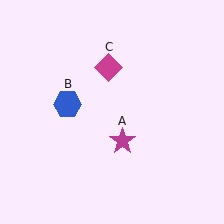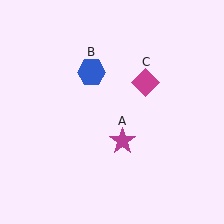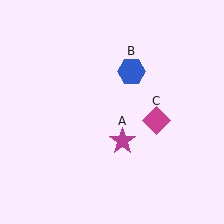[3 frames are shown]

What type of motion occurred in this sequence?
The blue hexagon (object B), magenta diamond (object C) rotated clockwise around the center of the scene.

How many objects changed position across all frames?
2 objects changed position: blue hexagon (object B), magenta diamond (object C).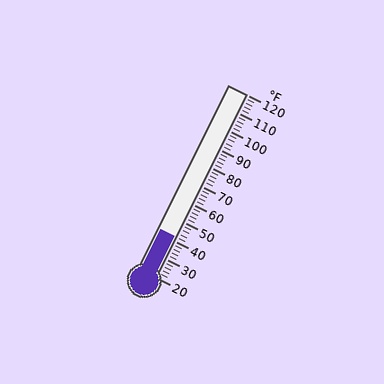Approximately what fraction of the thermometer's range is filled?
The thermometer is filled to approximately 20% of its range.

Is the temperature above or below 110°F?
The temperature is below 110°F.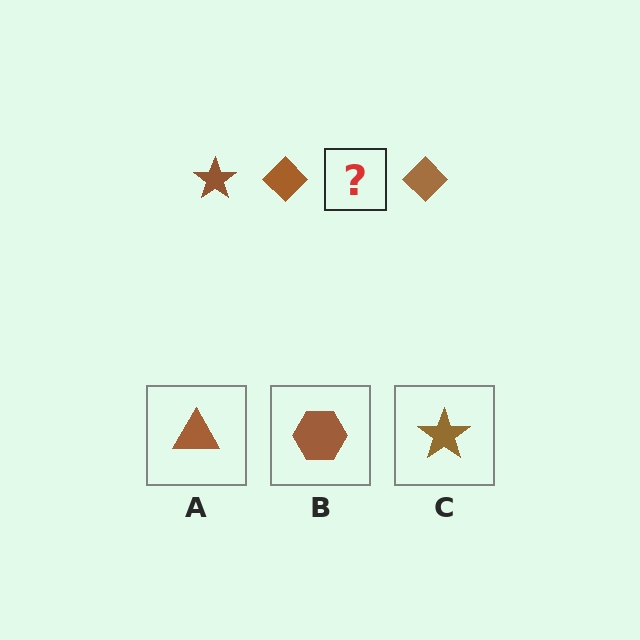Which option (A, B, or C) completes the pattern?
C.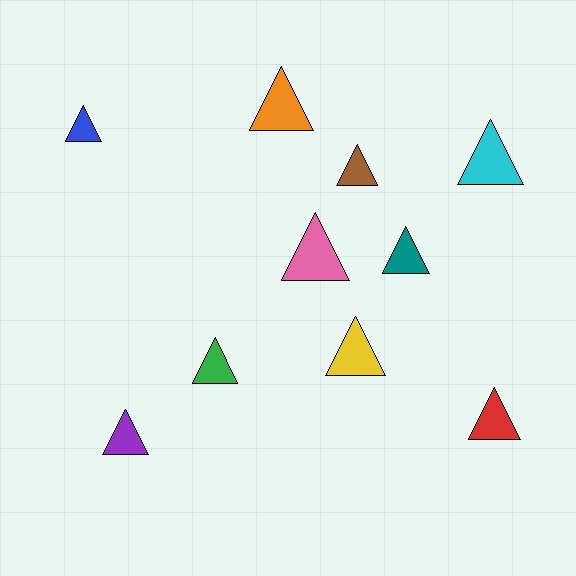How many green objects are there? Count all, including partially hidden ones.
There is 1 green object.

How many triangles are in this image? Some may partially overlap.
There are 10 triangles.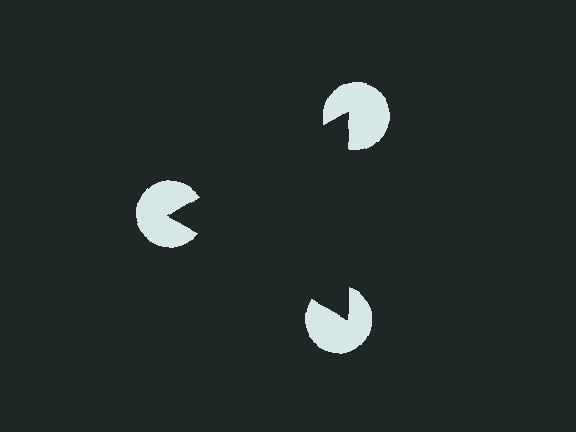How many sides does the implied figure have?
3 sides.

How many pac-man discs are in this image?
There are 3 — one at each vertex of the illusory triangle.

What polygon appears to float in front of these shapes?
An illusory triangle — its edges are inferred from the aligned wedge cuts in the pac-man discs, not physically drawn.